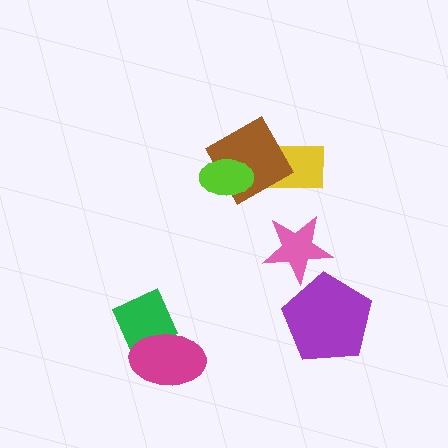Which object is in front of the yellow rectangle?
The brown diamond is in front of the yellow rectangle.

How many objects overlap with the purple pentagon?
0 objects overlap with the purple pentagon.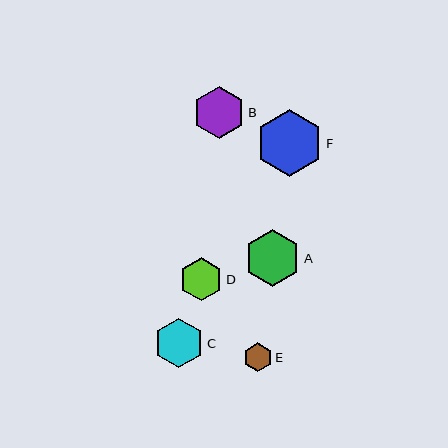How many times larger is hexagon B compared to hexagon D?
Hexagon B is approximately 1.2 times the size of hexagon D.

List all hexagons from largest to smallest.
From largest to smallest: F, A, B, C, D, E.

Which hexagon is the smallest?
Hexagon E is the smallest with a size of approximately 29 pixels.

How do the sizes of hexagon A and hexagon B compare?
Hexagon A and hexagon B are approximately the same size.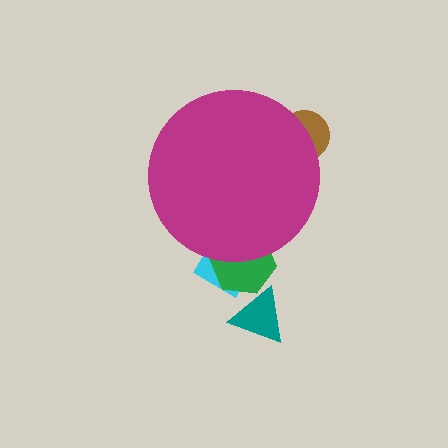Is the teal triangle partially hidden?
No, the teal triangle is fully visible.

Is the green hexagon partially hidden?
Yes, the green hexagon is partially hidden behind the magenta circle.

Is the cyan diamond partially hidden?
Yes, the cyan diamond is partially hidden behind the magenta circle.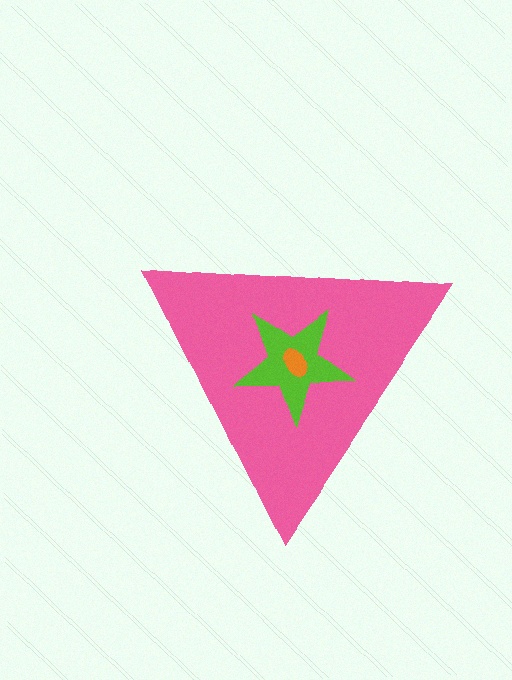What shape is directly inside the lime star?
The orange ellipse.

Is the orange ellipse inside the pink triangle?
Yes.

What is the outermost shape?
The pink triangle.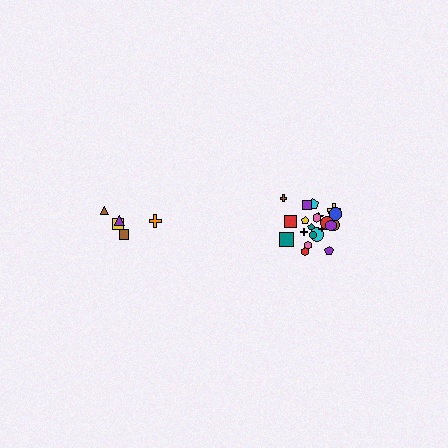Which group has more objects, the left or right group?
The right group.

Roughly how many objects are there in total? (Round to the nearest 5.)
Roughly 25 objects in total.